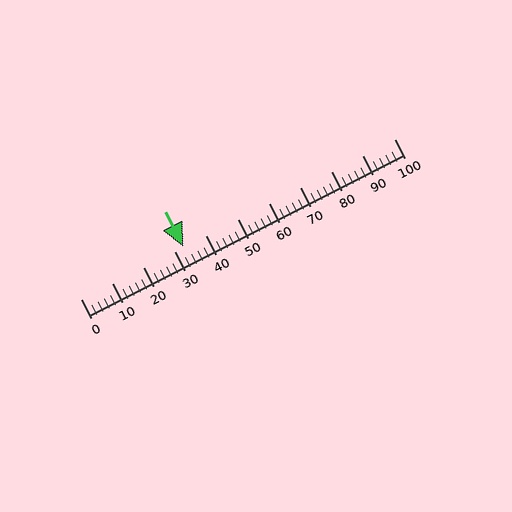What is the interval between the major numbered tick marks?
The major tick marks are spaced 10 units apart.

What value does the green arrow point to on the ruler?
The green arrow points to approximately 33.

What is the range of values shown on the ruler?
The ruler shows values from 0 to 100.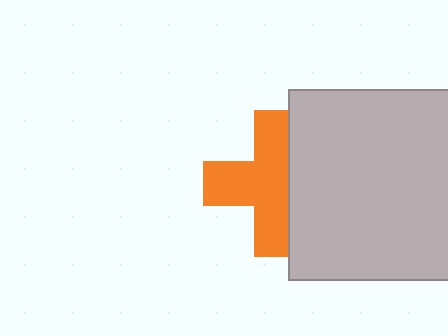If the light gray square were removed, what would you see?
You would see the complete orange cross.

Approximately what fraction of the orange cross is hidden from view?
Roughly 35% of the orange cross is hidden behind the light gray square.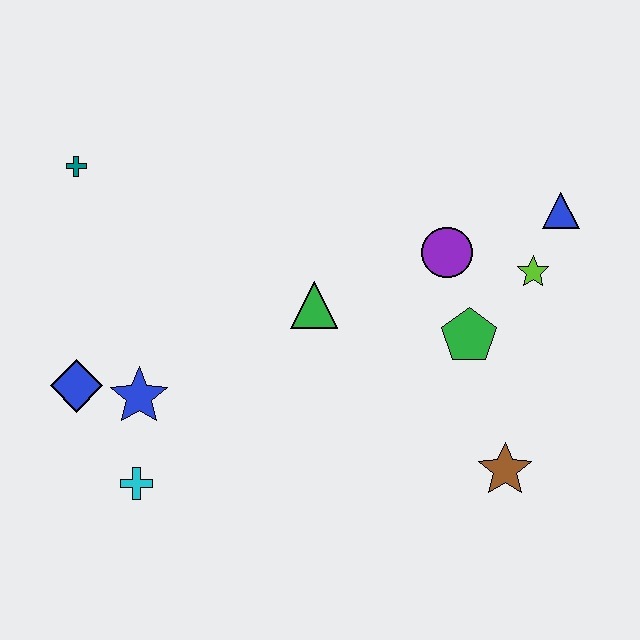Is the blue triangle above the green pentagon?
Yes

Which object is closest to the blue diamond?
The blue star is closest to the blue diamond.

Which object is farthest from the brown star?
The teal cross is farthest from the brown star.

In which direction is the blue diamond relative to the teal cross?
The blue diamond is below the teal cross.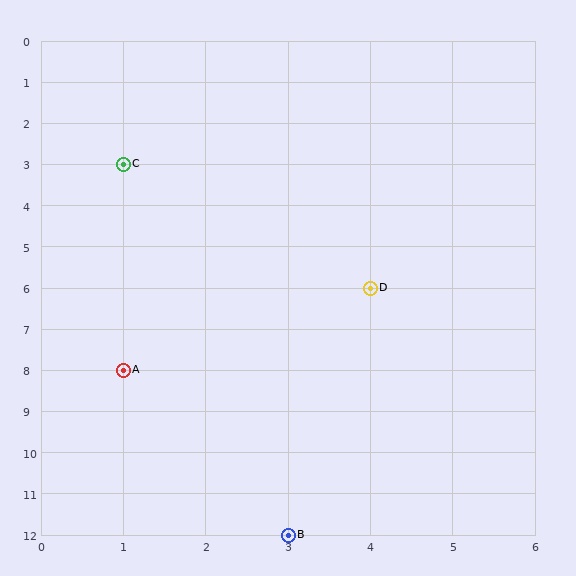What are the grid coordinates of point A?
Point A is at grid coordinates (1, 8).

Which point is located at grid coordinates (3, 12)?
Point B is at (3, 12).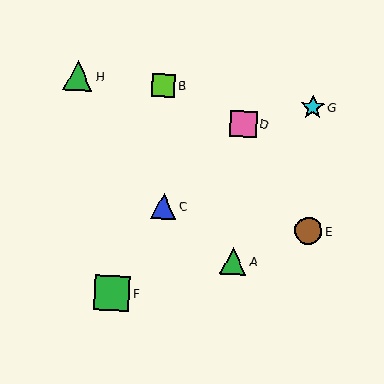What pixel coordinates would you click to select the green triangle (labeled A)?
Click at (233, 261) to select the green triangle A.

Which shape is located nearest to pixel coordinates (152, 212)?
The blue triangle (labeled C) at (164, 206) is nearest to that location.